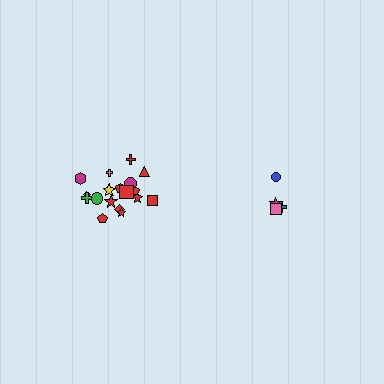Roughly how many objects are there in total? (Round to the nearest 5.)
Roughly 20 objects in total.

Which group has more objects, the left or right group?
The left group.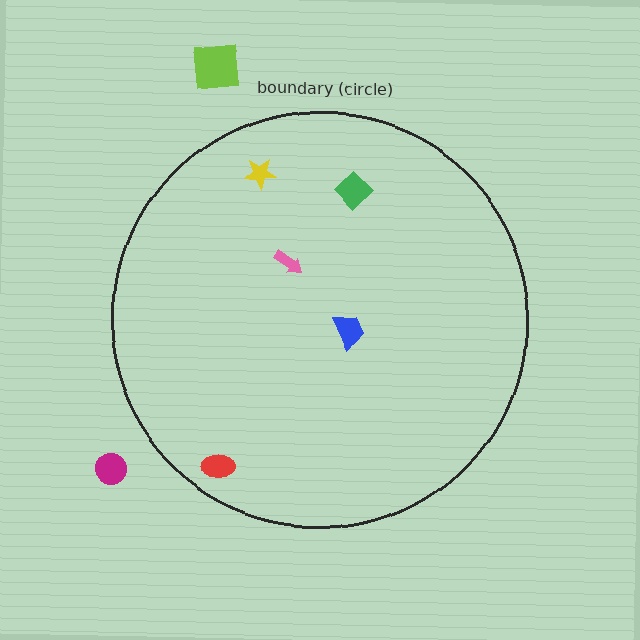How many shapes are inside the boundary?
5 inside, 2 outside.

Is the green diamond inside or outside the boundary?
Inside.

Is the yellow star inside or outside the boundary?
Inside.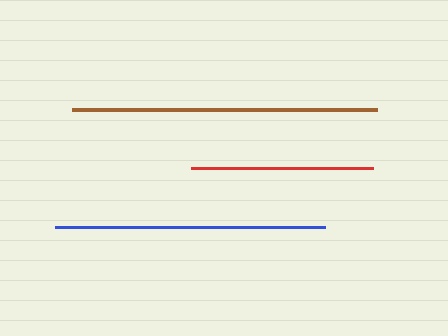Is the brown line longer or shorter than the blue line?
The brown line is longer than the blue line.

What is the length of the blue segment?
The blue segment is approximately 270 pixels long.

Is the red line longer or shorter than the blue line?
The blue line is longer than the red line.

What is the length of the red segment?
The red segment is approximately 182 pixels long.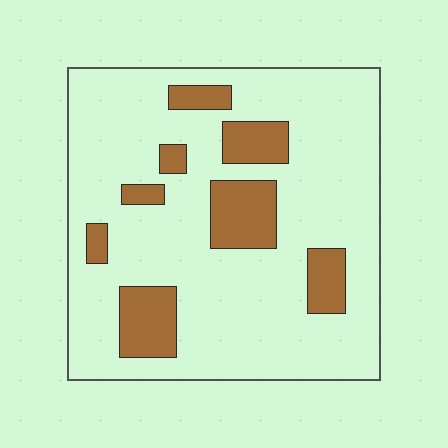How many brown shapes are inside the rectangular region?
8.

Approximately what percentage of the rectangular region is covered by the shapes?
Approximately 20%.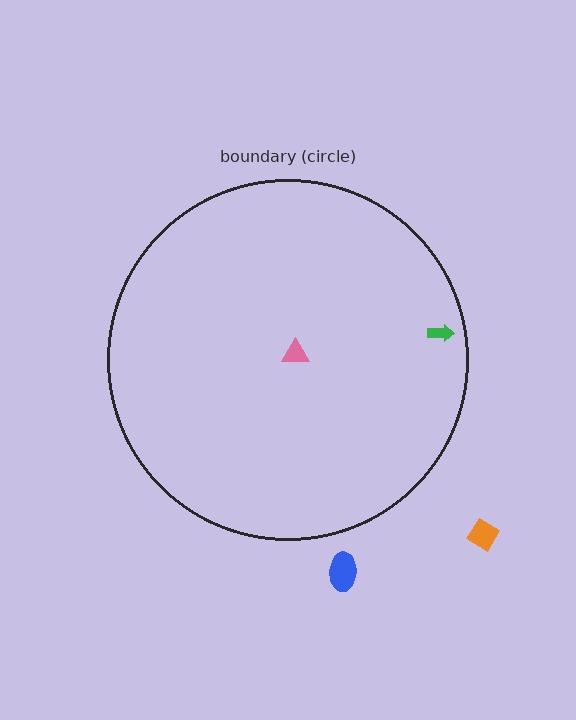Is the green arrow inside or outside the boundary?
Inside.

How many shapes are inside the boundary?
2 inside, 2 outside.